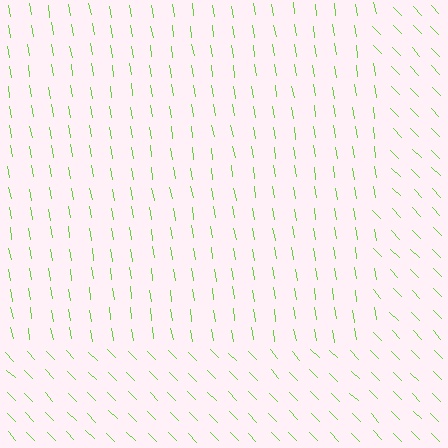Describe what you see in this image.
The image is filled with small lime line segments. A rectangle region in the image has lines oriented differently from the surrounding lines, creating a visible texture boundary.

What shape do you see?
I see a rectangle.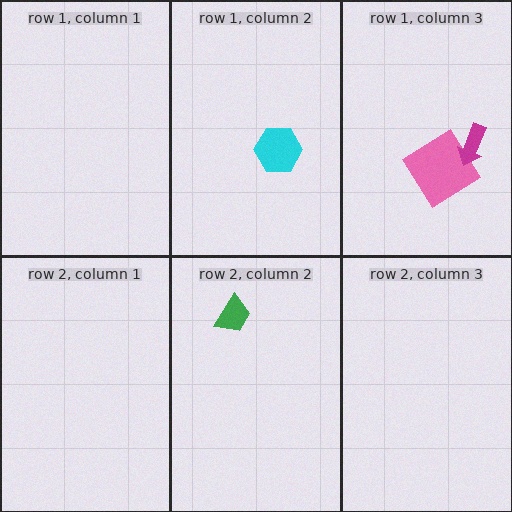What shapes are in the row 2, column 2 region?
The green trapezoid.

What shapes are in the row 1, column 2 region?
The cyan hexagon.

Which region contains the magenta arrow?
The row 1, column 3 region.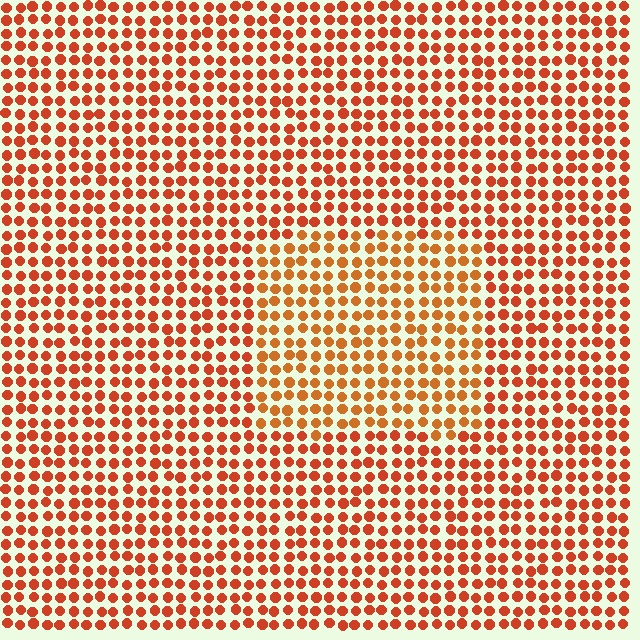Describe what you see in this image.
The image is filled with small red elements in a uniform arrangement. A rectangle-shaped region is visible where the elements are tinted to a slightly different hue, forming a subtle color boundary.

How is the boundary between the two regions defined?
The boundary is defined purely by a slight shift in hue (about 18 degrees). Spacing, size, and orientation are identical on both sides.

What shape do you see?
I see a rectangle.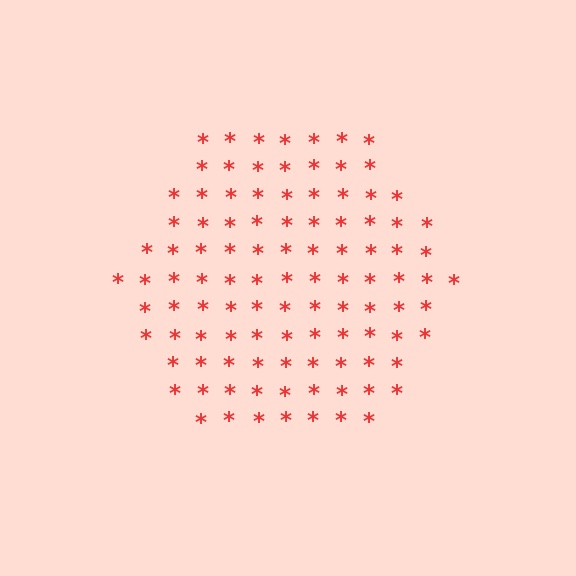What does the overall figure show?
The overall figure shows a hexagon.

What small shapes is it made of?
It is made of small asterisks.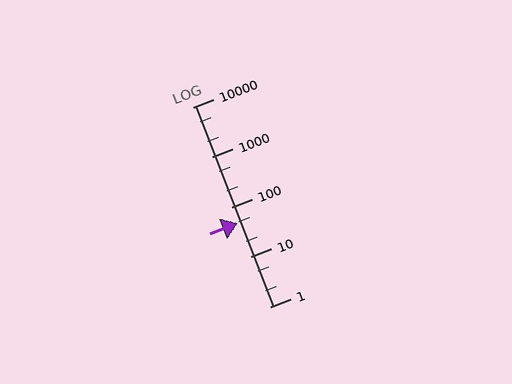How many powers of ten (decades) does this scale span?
The scale spans 4 decades, from 1 to 10000.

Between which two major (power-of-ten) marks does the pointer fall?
The pointer is between 10 and 100.